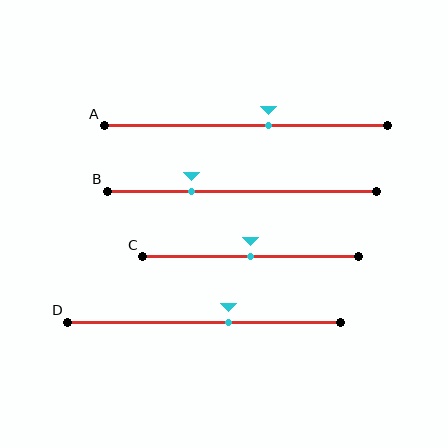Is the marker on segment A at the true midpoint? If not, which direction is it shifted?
No, the marker on segment A is shifted to the right by about 8% of the segment length.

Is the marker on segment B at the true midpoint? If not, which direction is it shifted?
No, the marker on segment B is shifted to the left by about 19% of the segment length.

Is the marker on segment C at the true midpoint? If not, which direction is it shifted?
Yes, the marker on segment C is at the true midpoint.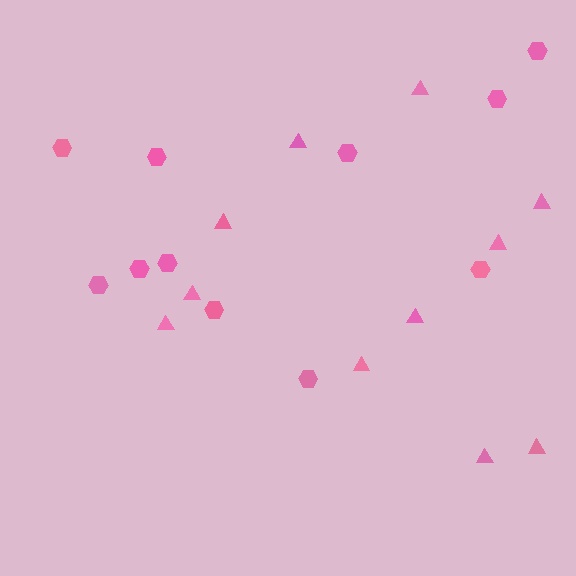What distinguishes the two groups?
There are 2 groups: one group of triangles (11) and one group of hexagons (11).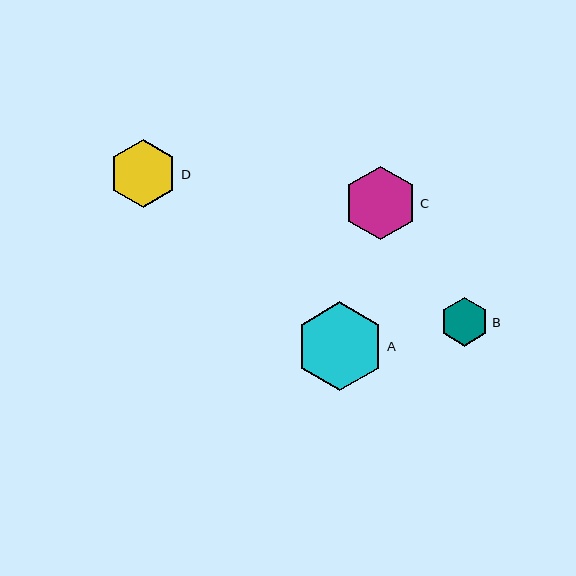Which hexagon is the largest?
Hexagon A is the largest with a size of approximately 88 pixels.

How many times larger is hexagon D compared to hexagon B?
Hexagon D is approximately 1.4 times the size of hexagon B.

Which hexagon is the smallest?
Hexagon B is the smallest with a size of approximately 49 pixels.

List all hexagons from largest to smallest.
From largest to smallest: A, C, D, B.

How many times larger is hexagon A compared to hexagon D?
Hexagon A is approximately 1.3 times the size of hexagon D.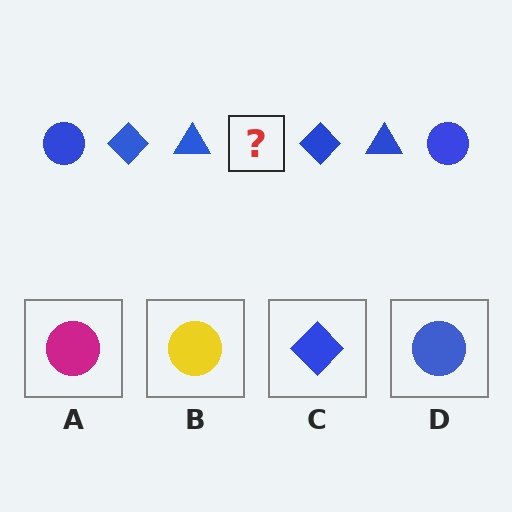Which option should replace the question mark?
Option D.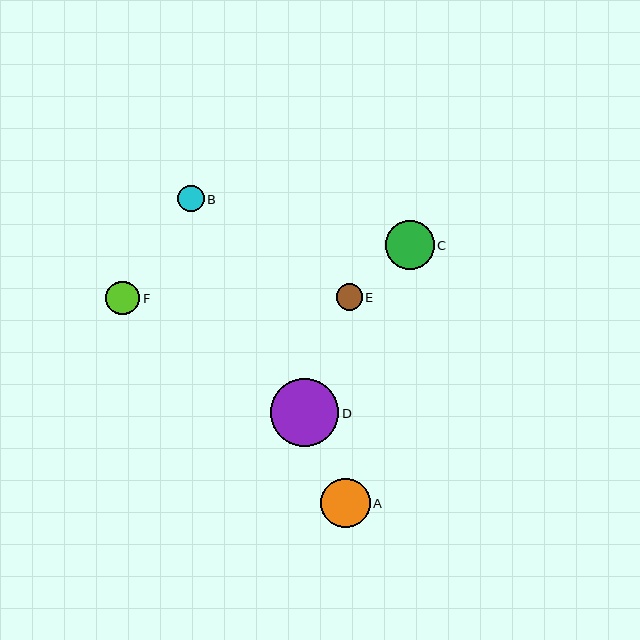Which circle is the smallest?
Circle E is the smallest with a size of approximately 26 pixels.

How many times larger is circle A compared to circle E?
Circle A is approximately 1.9 times the size of circle E.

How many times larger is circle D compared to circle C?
Circle D is approximately 1.4 times the size of circle C.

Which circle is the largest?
Circle D is the largest with a size of approximately 68 pixels.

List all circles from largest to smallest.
From largest to smallest: D, A, C, F, B, E.